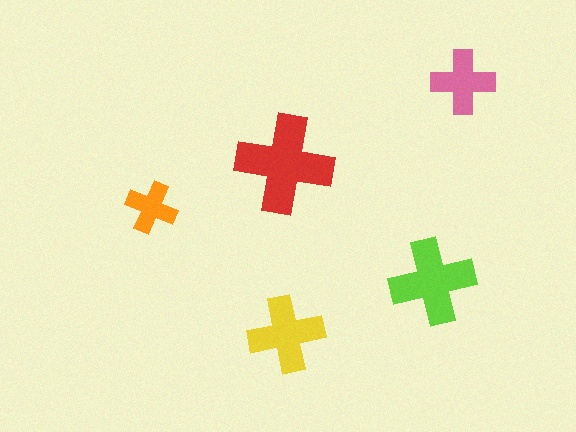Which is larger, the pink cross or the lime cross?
The lime one.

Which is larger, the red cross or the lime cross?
The red one.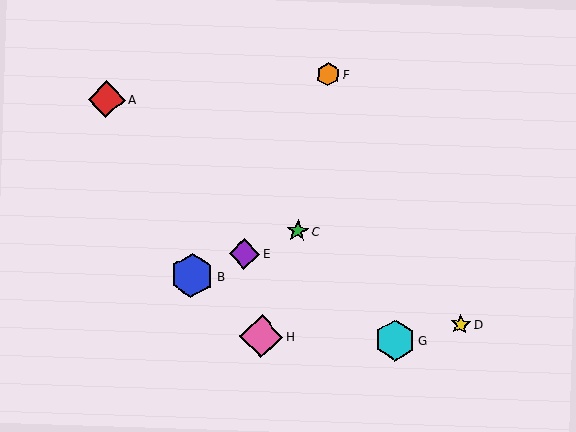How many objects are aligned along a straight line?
3 objects (B, C, E) are aligned along a straight line.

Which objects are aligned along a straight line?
Objects B, C, E are aligned along a straight line.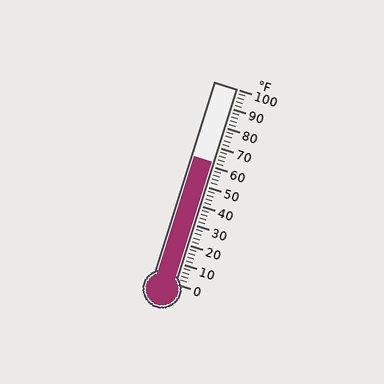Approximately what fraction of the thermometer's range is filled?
The thermometer is filled to approximately 60% of its range.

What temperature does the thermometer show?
The thermometer shows approximately 62°F.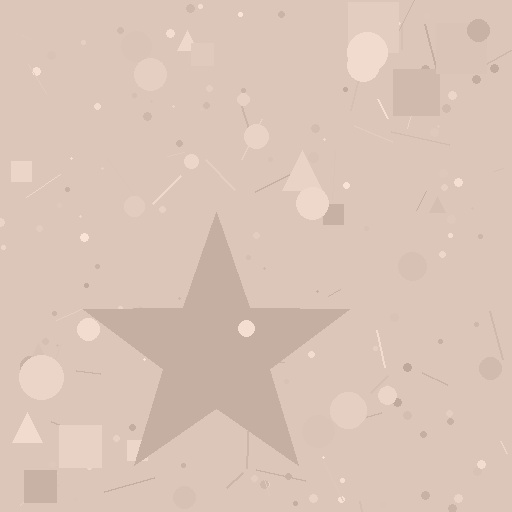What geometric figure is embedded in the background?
A star is embedded in the background.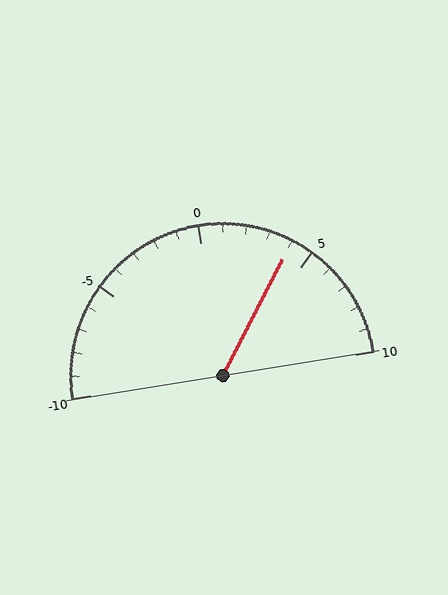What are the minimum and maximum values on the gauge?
The gauge ranges from -10 to 10.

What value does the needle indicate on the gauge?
The needle indicates approximately 4.